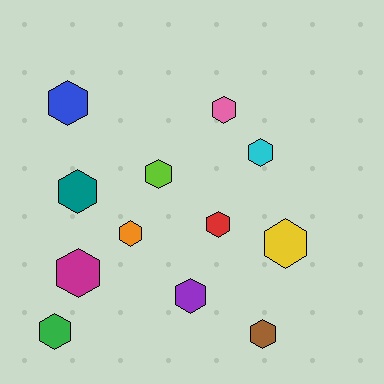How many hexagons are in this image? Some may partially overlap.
There are 12 hexagons.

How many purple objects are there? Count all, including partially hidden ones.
There is 1 purple object.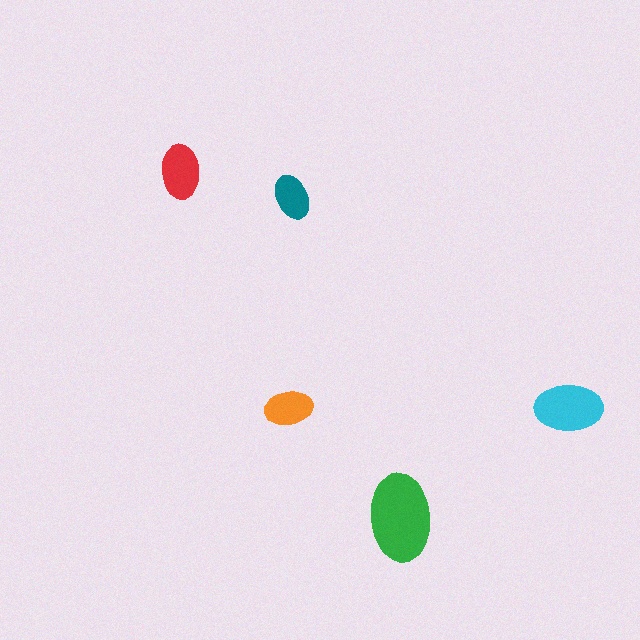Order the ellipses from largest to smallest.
the green one, the cyan one, the red one, the orange one, the teal one.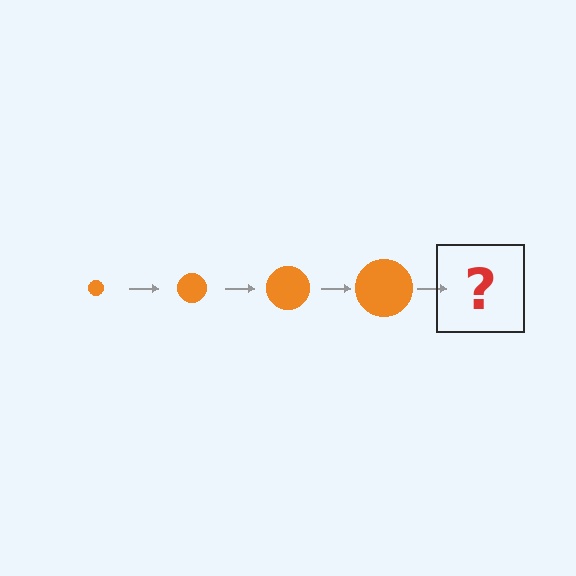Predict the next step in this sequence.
The next step is an orange circle, larger than the previous one.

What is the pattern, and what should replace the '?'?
The pattern is that the circle gets progressively larger each step. The '?' should be an orange circle, larger than the previous one.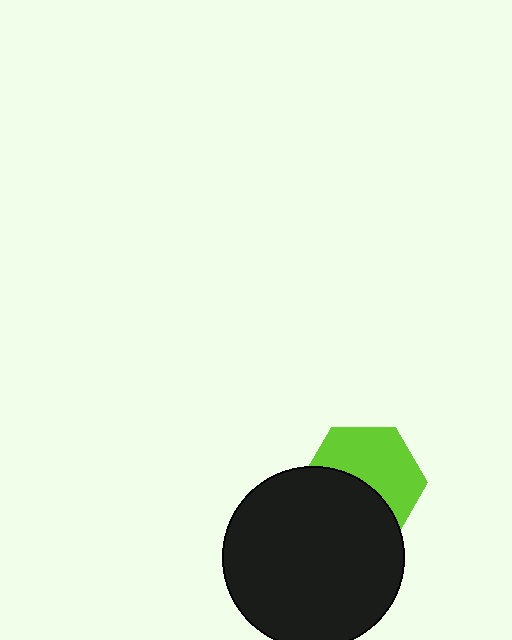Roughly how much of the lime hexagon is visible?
About half of it is visible (roughly 54%).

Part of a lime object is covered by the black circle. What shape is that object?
It is a hexagon.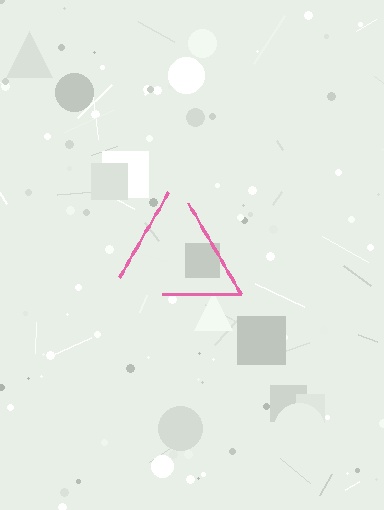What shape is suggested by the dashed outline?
The dashed outline suggests a triangle.